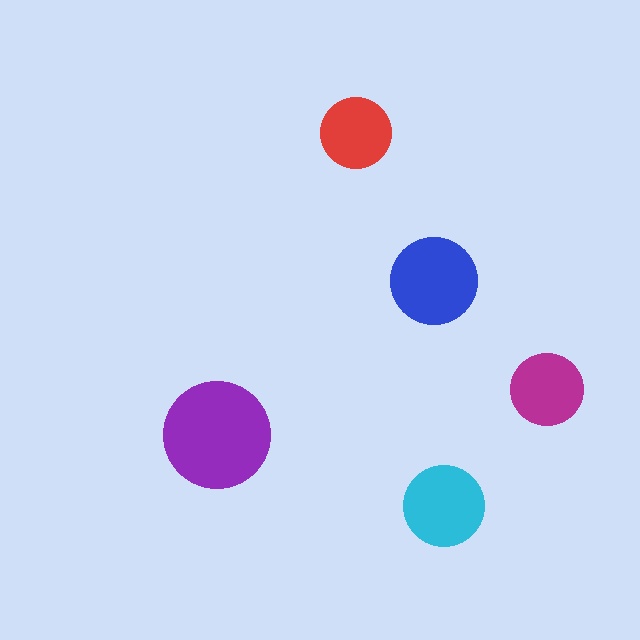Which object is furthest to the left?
The purple circle is leftmost.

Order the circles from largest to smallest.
the purple one, the blue one, the cyan one, the magenta one, the red one.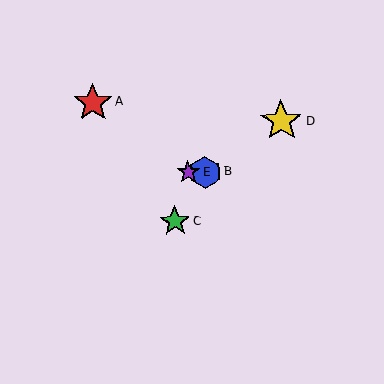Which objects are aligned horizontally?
Objects B, E are aligned horizontally.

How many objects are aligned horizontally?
2 objects (B, E) are aligned horizontally.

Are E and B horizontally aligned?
Yes, both are at y≈172.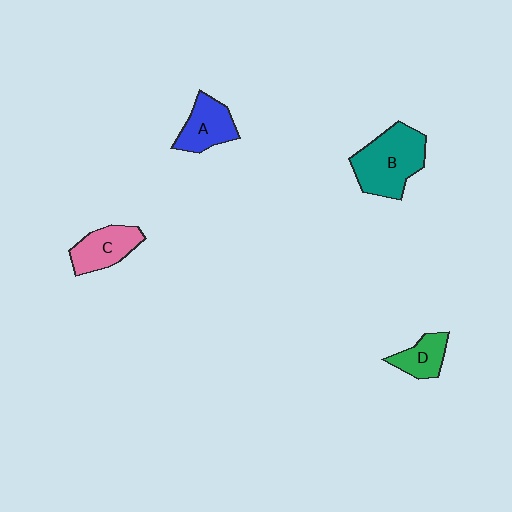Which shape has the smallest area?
Shape D (green).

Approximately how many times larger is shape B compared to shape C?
Approximately 1.6 times.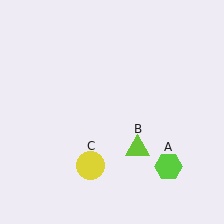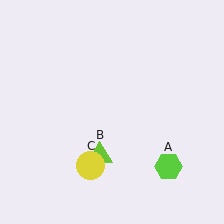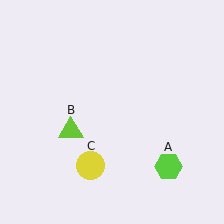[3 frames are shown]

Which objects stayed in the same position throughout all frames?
Lime hexagon (object A) and yellow circle (object C) remained stationary.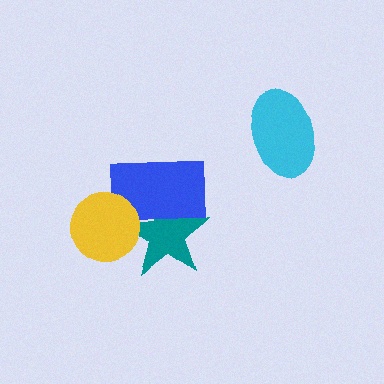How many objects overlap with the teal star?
2 objects overlap with the teal star.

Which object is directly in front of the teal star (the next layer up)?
The blue rectangle is directly in front of the teal star.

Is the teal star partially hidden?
Yes, it is partially covered by another shape.